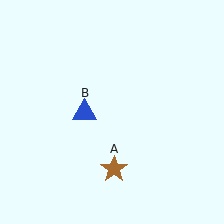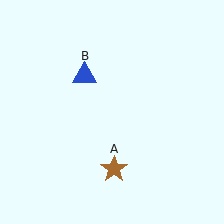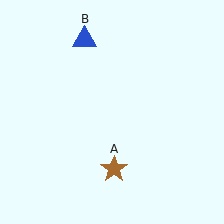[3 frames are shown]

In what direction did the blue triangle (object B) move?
The blue triangle (object B) moved up.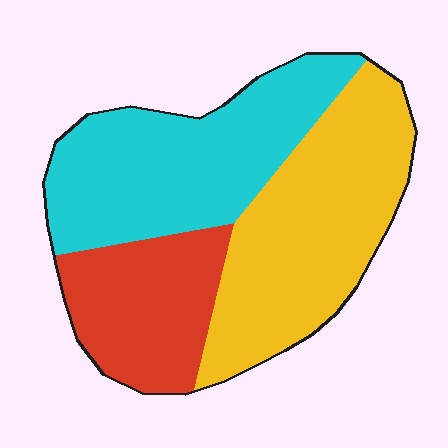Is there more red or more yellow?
Yellow.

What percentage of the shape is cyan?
Cyan takes up about three eighths (3/8) of the shape.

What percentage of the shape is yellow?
Yellow covers 40% of the shape.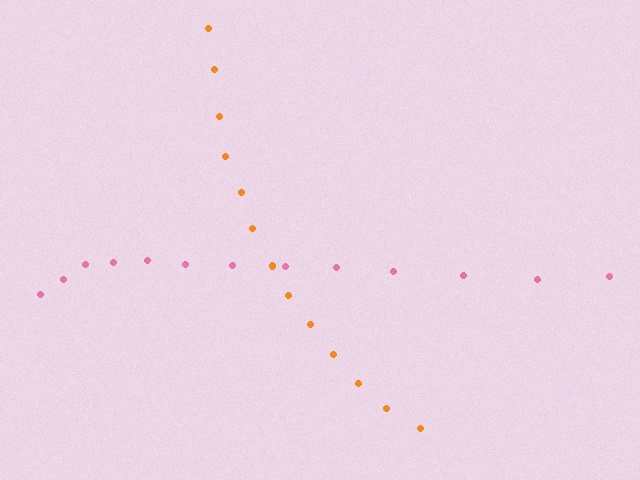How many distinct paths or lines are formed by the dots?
There are 2 distinct paths.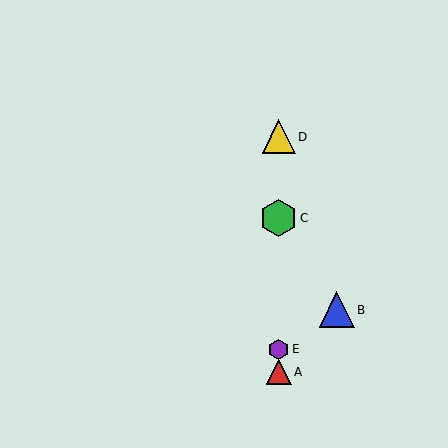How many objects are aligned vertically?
4 objects (A, C, D, E) are aligned vertically.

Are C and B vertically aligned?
No, C is at x≈279 and B is at x≈337.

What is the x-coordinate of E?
Object E is at x≈279.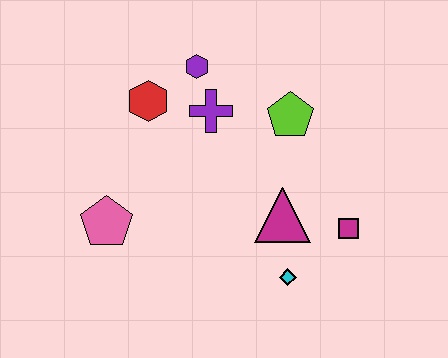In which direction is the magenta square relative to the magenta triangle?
The magenta square is to the right of the magenta triangle.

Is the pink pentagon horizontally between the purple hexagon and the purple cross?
No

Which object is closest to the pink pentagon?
The red hexagon is closest to the pink pentagon.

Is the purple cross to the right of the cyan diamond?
No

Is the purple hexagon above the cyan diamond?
Yes